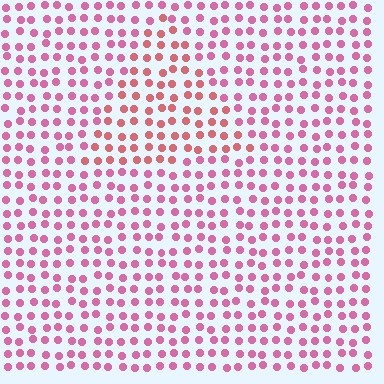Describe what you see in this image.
The image is filled with small pink elements in a uniform arrangement. A triangle-shaped region is visible where the elements are tinted to a slightly different hue, forming a subtle color boundary.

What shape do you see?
I see a triangle.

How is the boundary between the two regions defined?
The boundary is defined purely by a slight shift in hue (about 28 degrees). Spacing, size, and orientation are identical on both sides.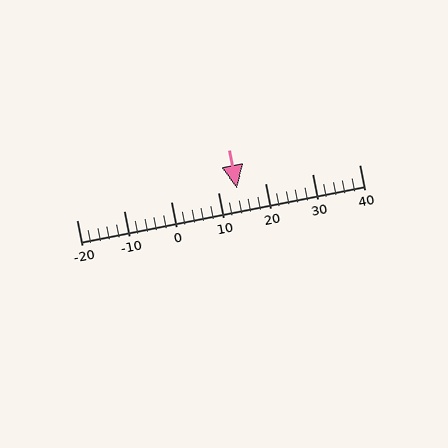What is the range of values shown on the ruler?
The ruler shows values from -20 to 40.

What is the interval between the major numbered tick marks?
The major tick marks are spaced 10 units apart.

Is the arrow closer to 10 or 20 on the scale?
The arrow is closer to 10.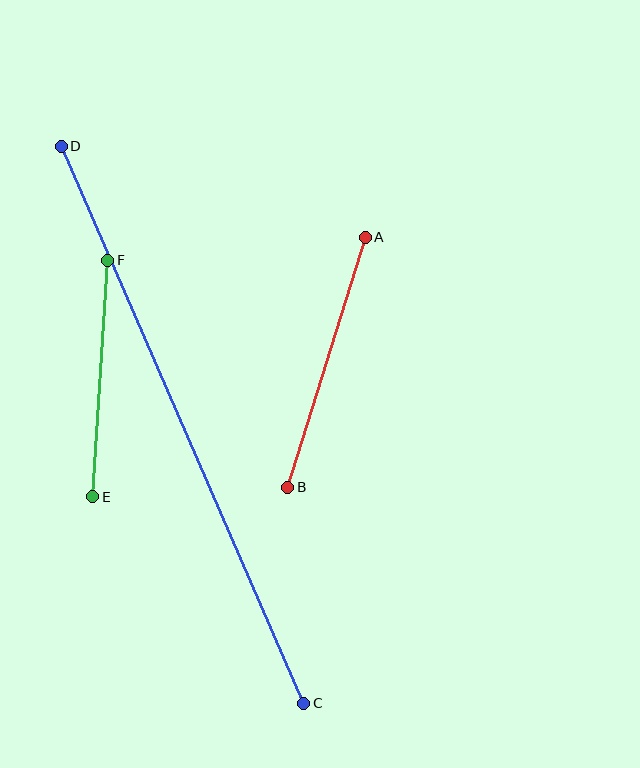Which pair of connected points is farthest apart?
Points C and D are farthest apart.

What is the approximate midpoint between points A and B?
The midpoint is at approximately (326, 362) pixels.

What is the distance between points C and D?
The distance is approximately 607 pixels.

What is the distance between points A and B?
The distance is approximately 262 pixels.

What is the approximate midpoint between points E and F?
The midpoint is at approximately (100, 378) pixels.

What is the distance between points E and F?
The distance is approximately 237 pixels.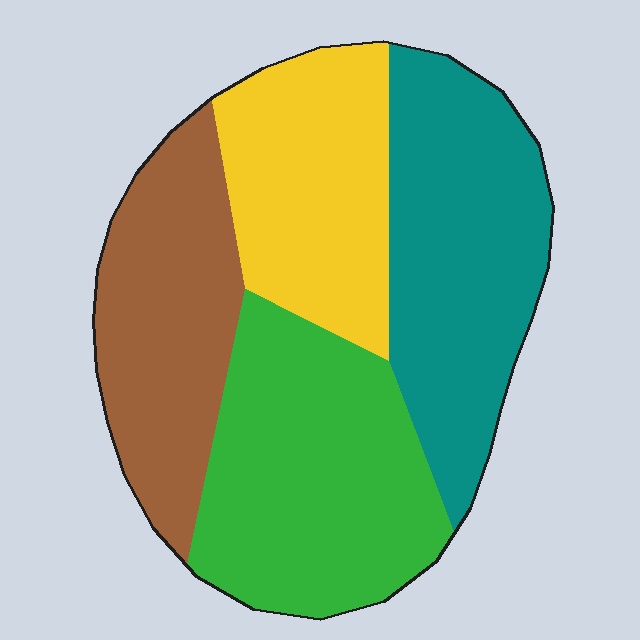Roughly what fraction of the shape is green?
Green covers roughly 30% of the shape.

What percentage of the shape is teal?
Teal takes up about one quarter (1/4) of the shape.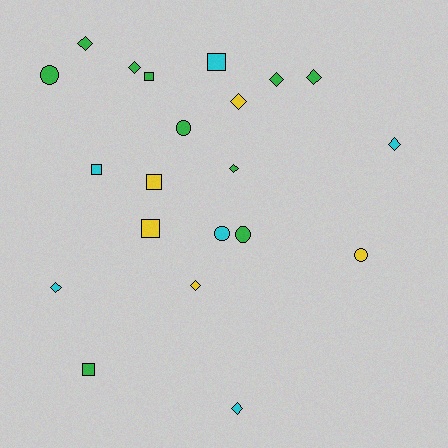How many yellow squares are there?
There are 2 yellow squares.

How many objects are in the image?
There are 21 objects.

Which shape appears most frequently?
Diamond, with 10 objects.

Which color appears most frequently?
Green, with 10 objects.